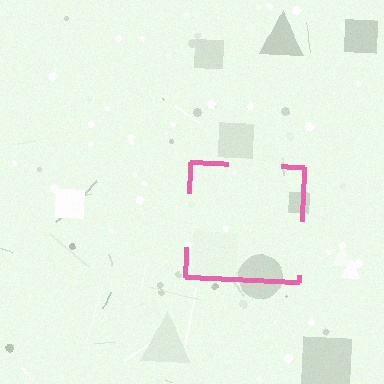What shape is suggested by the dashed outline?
The dashed outline suggests a square.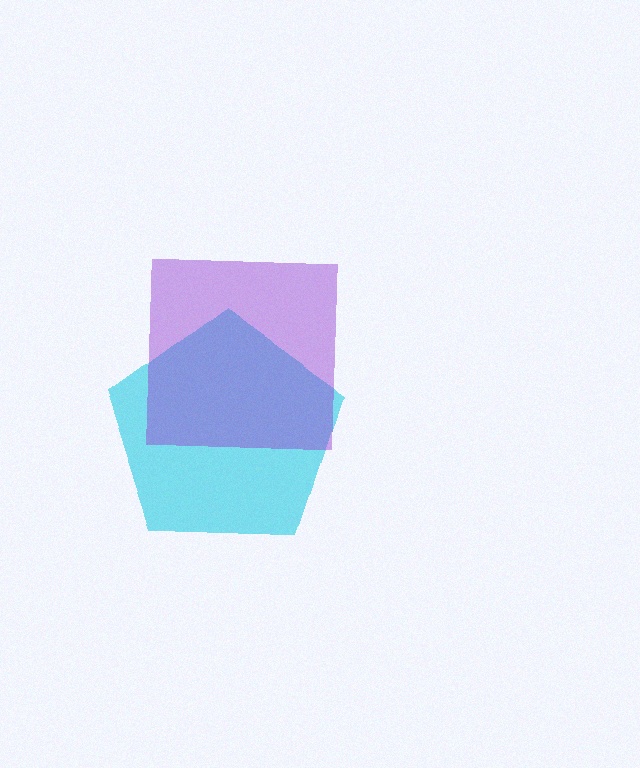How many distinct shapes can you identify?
There are 2 distinct shapes: a cyan pentagon, a purple square.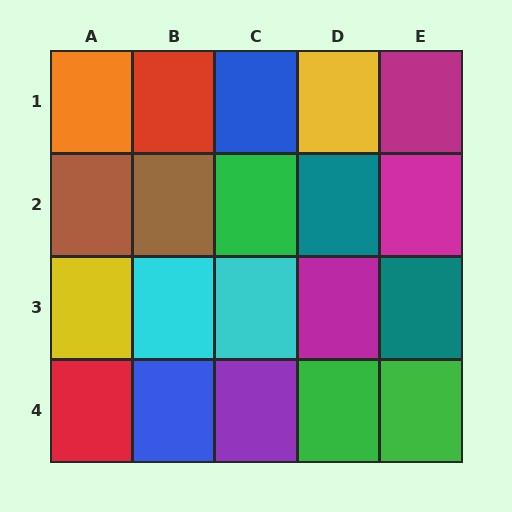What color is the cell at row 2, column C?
Green.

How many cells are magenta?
3 cells are magenta.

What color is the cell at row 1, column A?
Orange.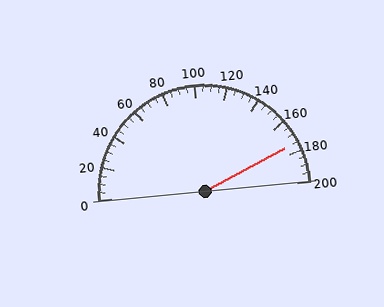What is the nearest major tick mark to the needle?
The nearest major tick mark is 180.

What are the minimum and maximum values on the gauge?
The gauge ranges from 0 to 200.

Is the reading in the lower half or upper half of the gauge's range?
The reading is in the upper half of the range (0 to 200).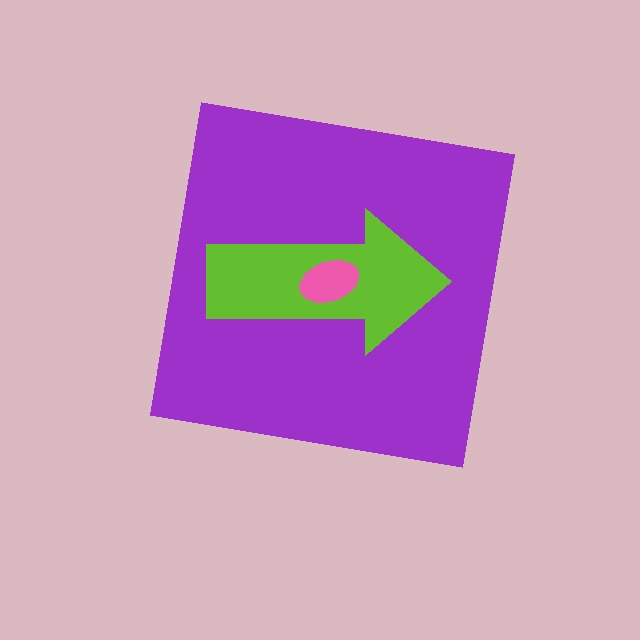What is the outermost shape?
The purple square.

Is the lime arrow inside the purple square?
Yes.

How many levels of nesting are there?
3.